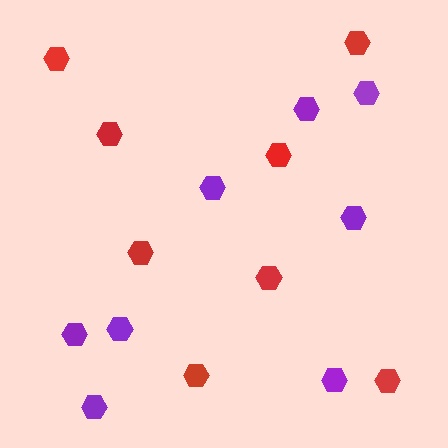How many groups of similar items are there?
There are 2 groups: one group of red hexagons (8) and one group of purple hexagons (8).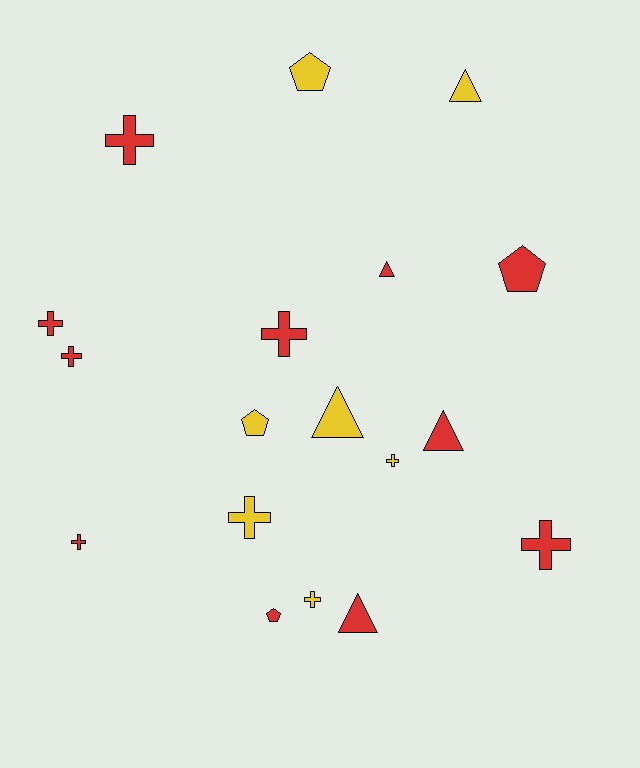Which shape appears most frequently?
Cross, with 9 objects.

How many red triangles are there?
There are 3 red triangles.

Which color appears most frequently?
Red, with 11 objects.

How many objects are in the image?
There are 18 objects.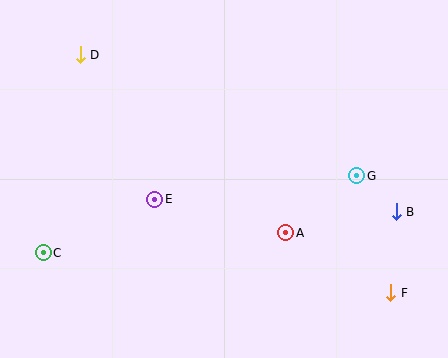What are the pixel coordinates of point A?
Point A is at (286, 233).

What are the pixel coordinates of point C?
Point C is at (43, 253).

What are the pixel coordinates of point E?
Point E is at (155, 199).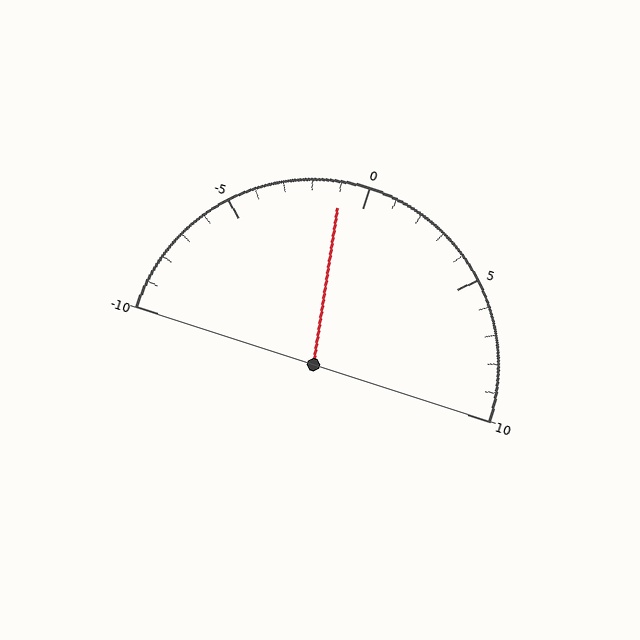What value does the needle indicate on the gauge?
The needle indicates approximately -1.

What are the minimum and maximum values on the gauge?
The gauge ranges from -10 to 10.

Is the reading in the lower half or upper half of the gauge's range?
The reading is in the lower half of the range (-10 to 10).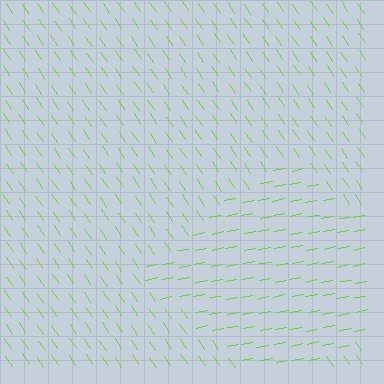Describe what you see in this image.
The image is filled with small lime line segments. A diamond region in the image has lines oriented differently from the surrounding lines, creating a visible texture boundary.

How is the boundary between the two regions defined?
The boundary is defined purely by a change in line orientation (approximately 66 degrees difference). All lines are the same color and thickness.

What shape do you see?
I see a diamond.